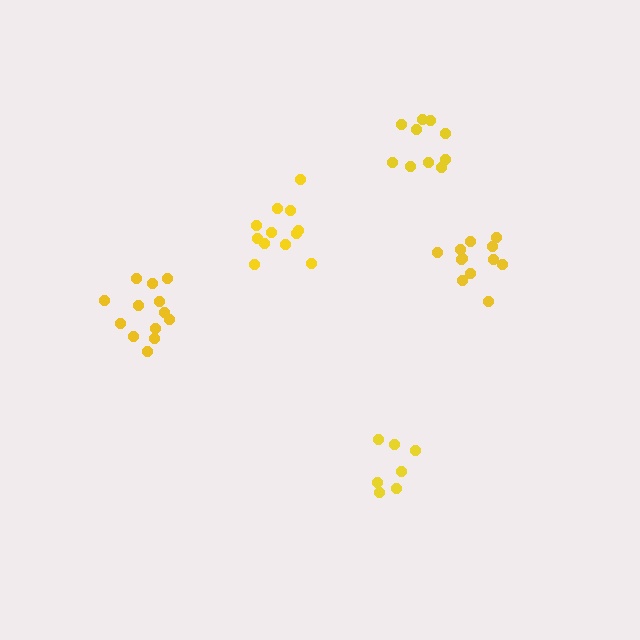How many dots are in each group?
Group 1: 12 dots, Group 2: 7 dots, Group 3: 13 dots, Group 4: 10 dots, Group 5: 12 dots (54 total).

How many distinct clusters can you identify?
There are 5 distinct clusters.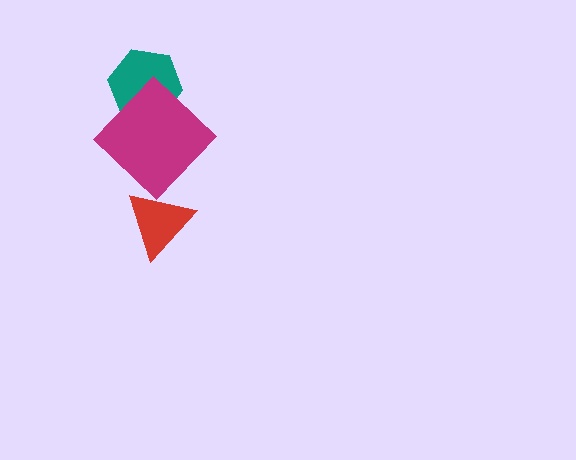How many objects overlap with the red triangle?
0 objects overlap with the red triangle.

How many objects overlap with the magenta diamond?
1 object overlaps with the magenta diamond.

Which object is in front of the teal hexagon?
The magenta diamond is in front of the teal hexagon.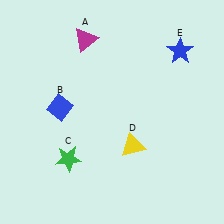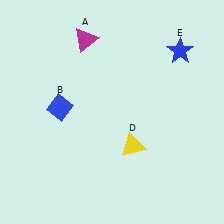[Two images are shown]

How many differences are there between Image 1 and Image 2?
There is 1 difference between the two images.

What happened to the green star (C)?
The green star (C) was removed in Image 2. It was in the bottom-left area of Image 1.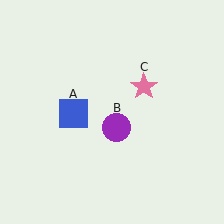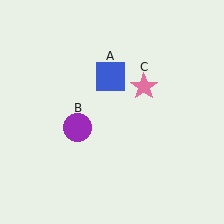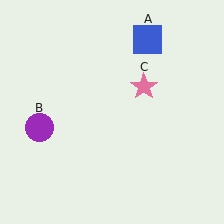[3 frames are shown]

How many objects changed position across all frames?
2 objects changed position: blue square (object A), purple circle (object B).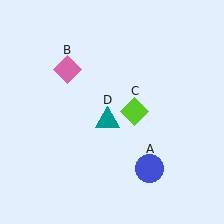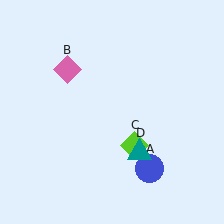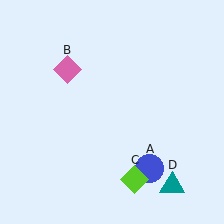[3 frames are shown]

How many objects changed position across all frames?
2 objects changed position: lime diamond (object C), teal triangle (object D).